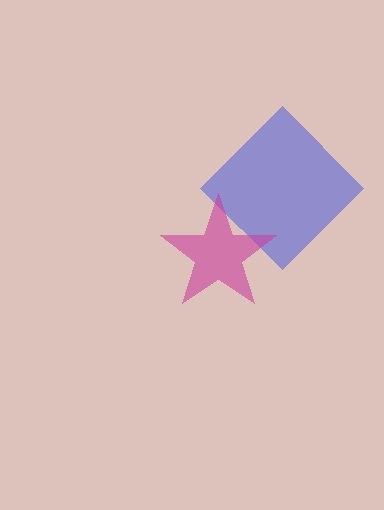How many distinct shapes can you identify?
There are 2 distinct shapes: a blue diamond, a magenta star.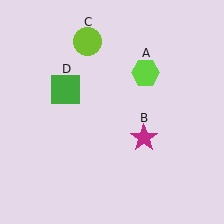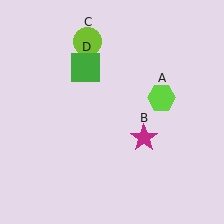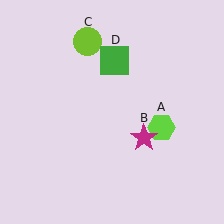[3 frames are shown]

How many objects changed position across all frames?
2 objects changed position: lime hexagon (object A), green square (object D).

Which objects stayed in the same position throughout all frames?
Magenta star (object B) and lime circle (object C) remained stationary.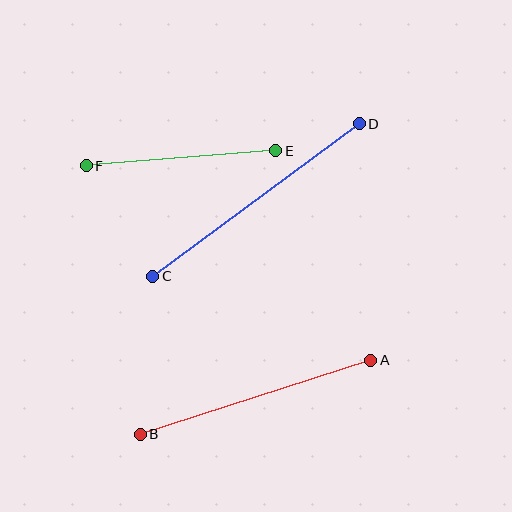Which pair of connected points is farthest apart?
Points C and D are farthest apart.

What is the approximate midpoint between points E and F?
The midpoint is at approximately (181, 158) pixels.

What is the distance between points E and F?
The distance is approximately 190 pixels.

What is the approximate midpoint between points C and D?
The midpoint is at approximately (256, 200) pixels.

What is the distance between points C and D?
The distance is approximately 257 pixels.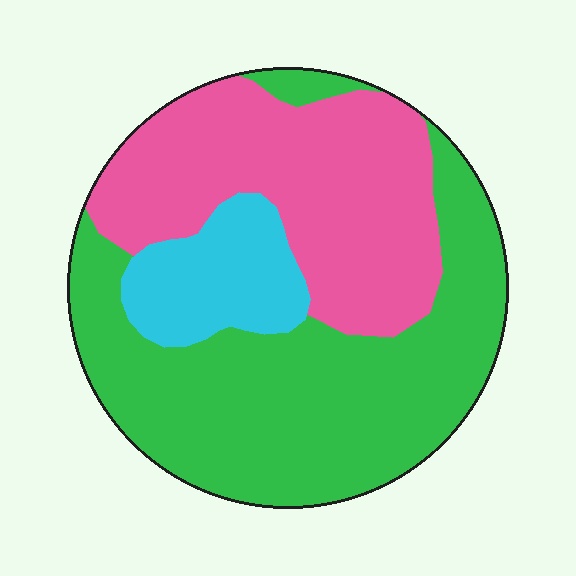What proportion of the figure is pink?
Pink takes up between a third and a half of the figure.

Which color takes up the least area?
Cyan, at roughly 15%.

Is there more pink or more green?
Green.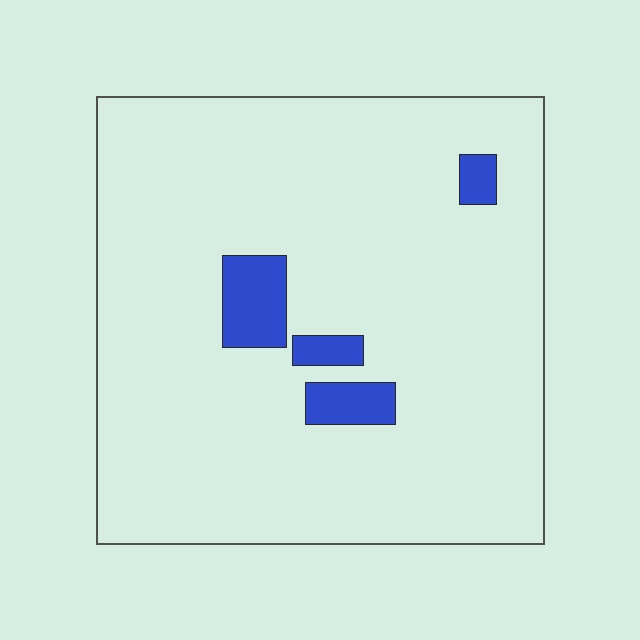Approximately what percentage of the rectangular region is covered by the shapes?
Approximately 5%.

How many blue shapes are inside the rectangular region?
4.